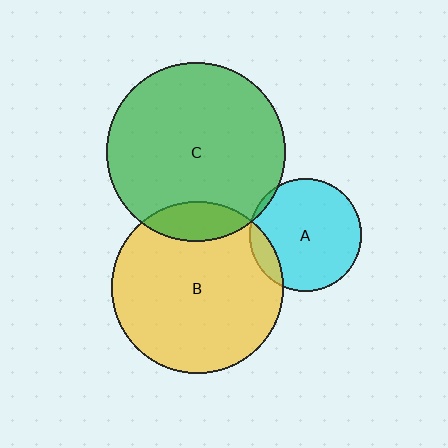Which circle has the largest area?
Circle C (green).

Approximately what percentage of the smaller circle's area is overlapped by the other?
Approximately 10%.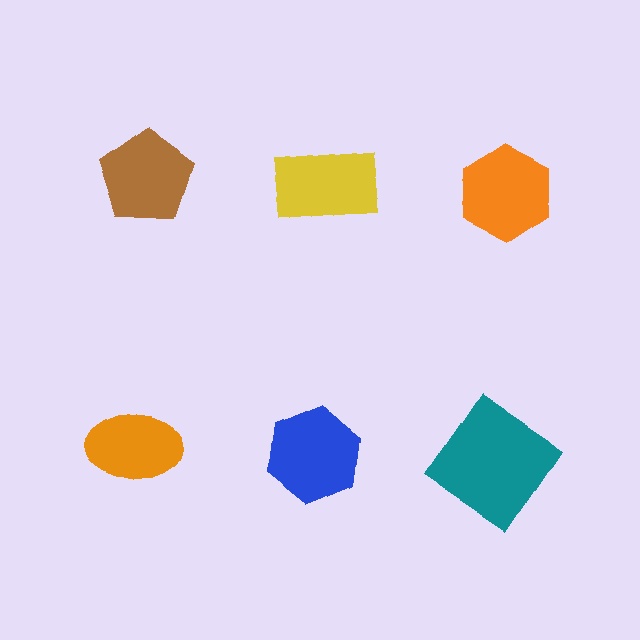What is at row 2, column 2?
A blue hexagon.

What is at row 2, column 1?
An orange ellipse.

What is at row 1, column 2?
A yellow rectangle.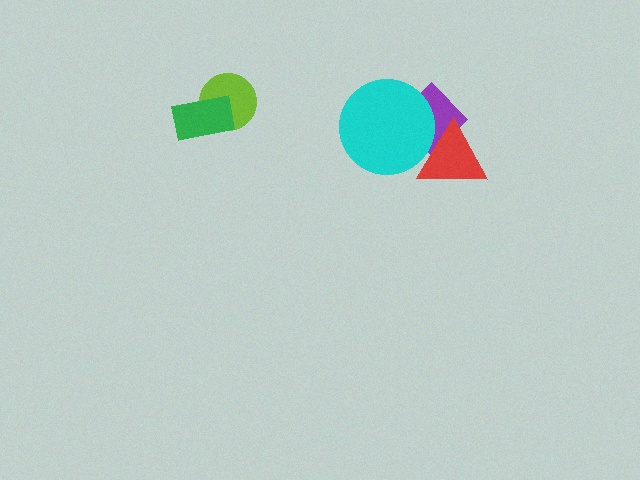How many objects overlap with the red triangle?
2 objects overlap with the red triangle.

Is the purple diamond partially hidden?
Yes, it is partially covered by another shape.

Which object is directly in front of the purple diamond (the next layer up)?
The cyan circle is directly in front of the purple diamond.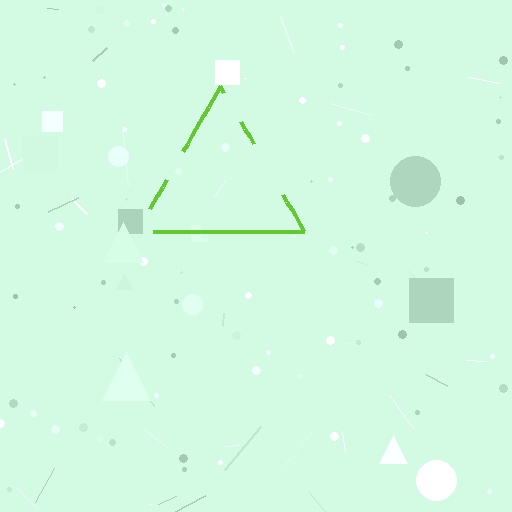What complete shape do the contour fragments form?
The contour fragments form a triangle.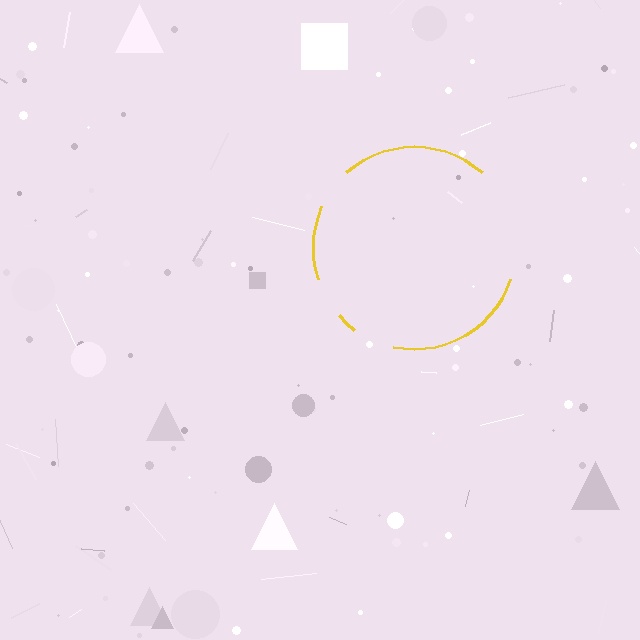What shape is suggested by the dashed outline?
The dashed outline suggests a circle.